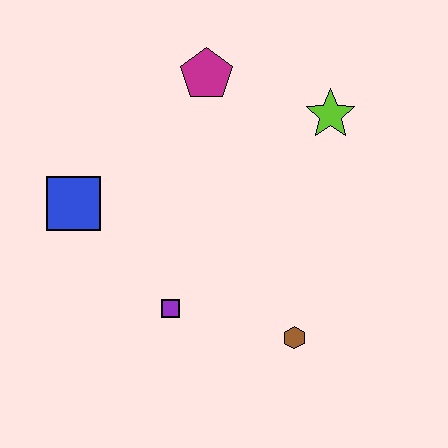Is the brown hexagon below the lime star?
Yes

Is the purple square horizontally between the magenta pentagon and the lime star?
No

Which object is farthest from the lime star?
The blue square is farthest from the lime star.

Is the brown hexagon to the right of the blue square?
Yes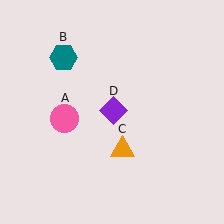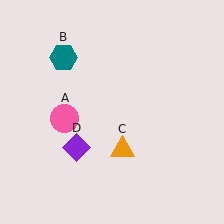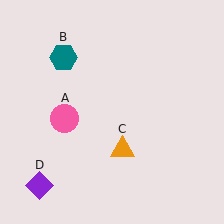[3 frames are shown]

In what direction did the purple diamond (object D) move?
The purple diamond (object D) moved down and to the left.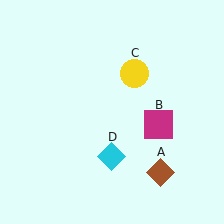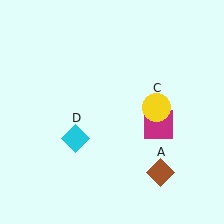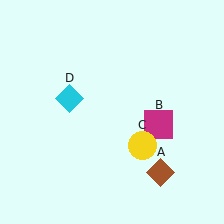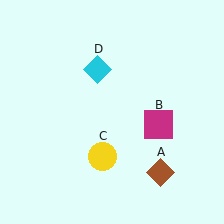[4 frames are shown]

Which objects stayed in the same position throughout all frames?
Brown diamond (object A) and magenta square (object B) remained stationary.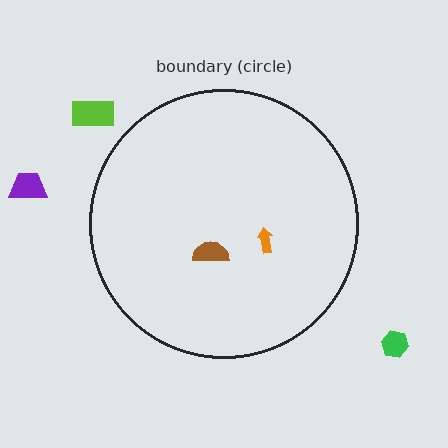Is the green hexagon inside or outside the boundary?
Outside.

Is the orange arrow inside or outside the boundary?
Inside.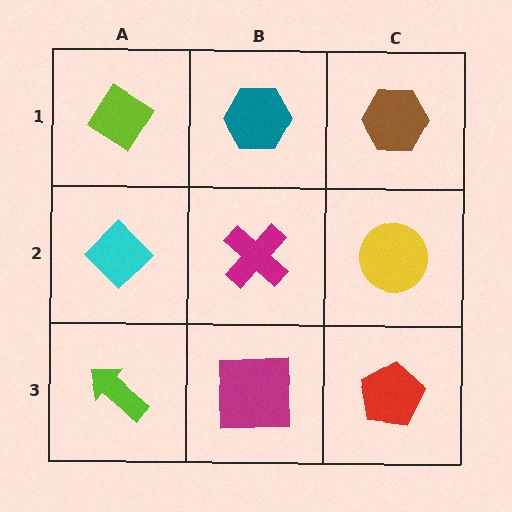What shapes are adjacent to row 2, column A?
A lime diamond (row 1, column A), a lime arrow (row 3, column A), a magenta cross (row 2, column B).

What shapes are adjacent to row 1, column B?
A magenta cross (row 2, column B), a lime diamond (row 1, column A), a brown hexagon (row 1, column C).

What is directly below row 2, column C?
A red pentagon.